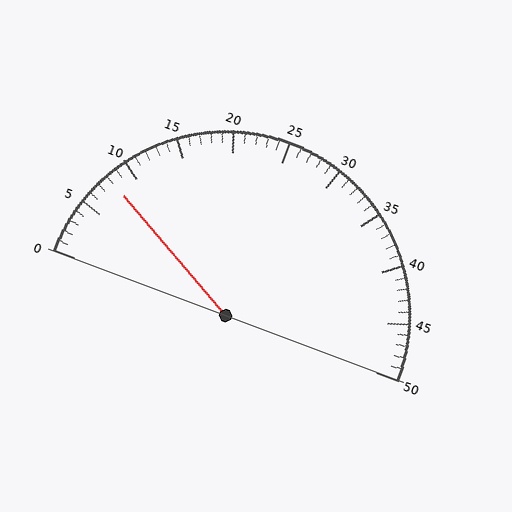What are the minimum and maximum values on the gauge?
The gauge ranges from 0 to 50.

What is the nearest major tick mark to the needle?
The nearest major tick mark is 10.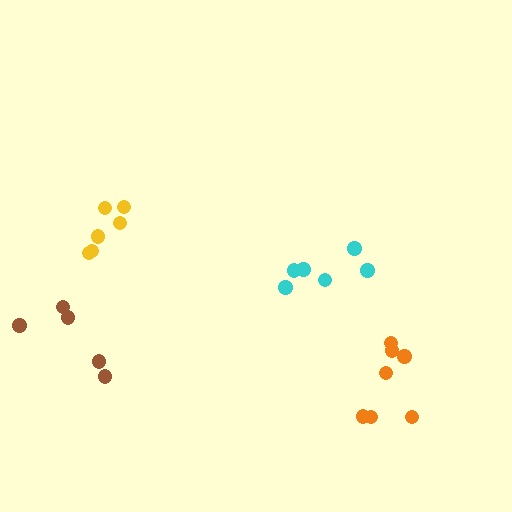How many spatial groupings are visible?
There are 4 spatial groupings.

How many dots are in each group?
Group 1: 6 dots, Group 2: 5 dots, Group 3: 6 dots, Group 4: 7 dots (24 total).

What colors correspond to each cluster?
The clusters are colored: cyan, brown, yellow, orange.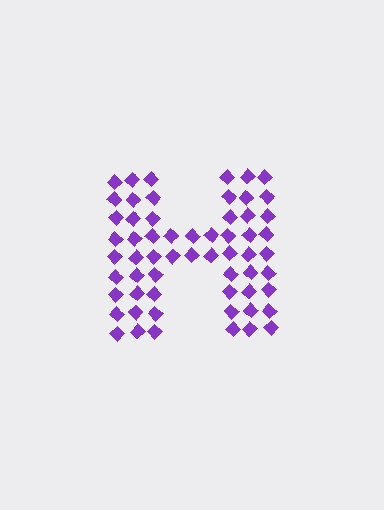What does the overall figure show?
The overall figure shows the letter H.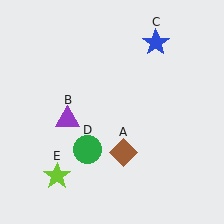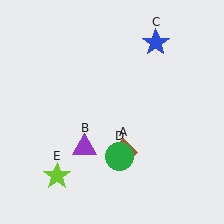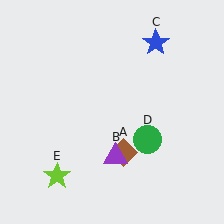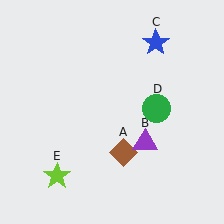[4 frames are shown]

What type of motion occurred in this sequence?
The purple triangle (object B), green circle (object D) rotated counterclockwise around the center of the scene.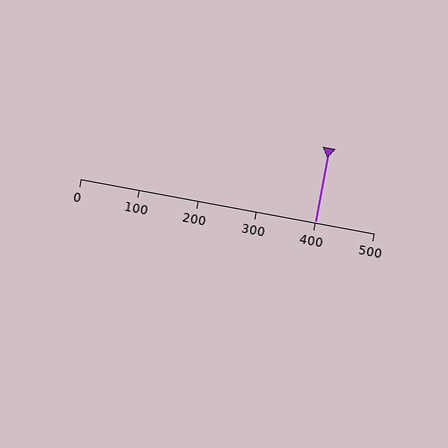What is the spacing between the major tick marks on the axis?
The major ticks are spaced 100 apart.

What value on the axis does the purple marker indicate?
The marker indicates approximately 400.